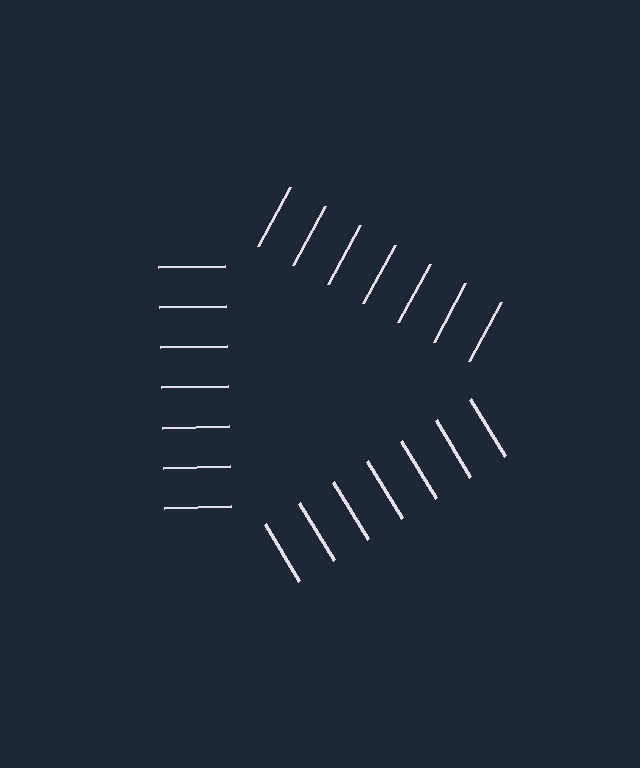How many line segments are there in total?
21 — 7 along each of the 3 edges.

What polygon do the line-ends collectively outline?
An illusory triangle — the line segments terminate on its edges but no continuous stroke is drawn.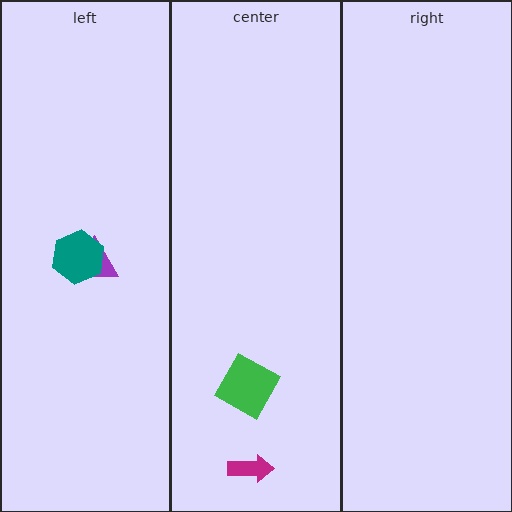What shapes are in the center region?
The green square, the magenta arrow.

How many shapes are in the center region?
2.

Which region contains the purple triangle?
The left region.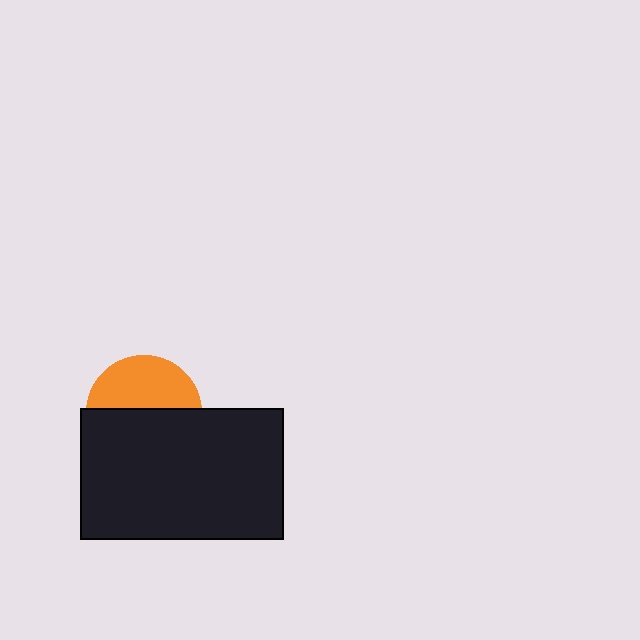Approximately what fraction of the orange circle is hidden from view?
Roughly 56% of the orange circle is hidden behind the black rectangle.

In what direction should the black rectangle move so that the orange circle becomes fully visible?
The black rectangle should move down. That is the shortest direction to clear the overlap and leave the orange circle fully visible.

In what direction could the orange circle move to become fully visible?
The orange circle could move up. That would shift it out from behind the black rectangle entirely.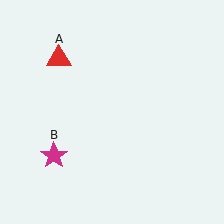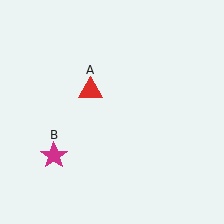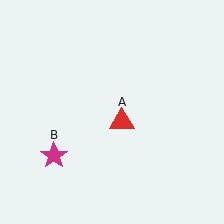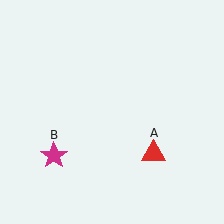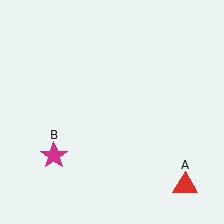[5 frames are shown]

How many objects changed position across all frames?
1 object changed position: red triangle (object A).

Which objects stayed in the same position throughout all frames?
Magenta star (object B) remained stationary.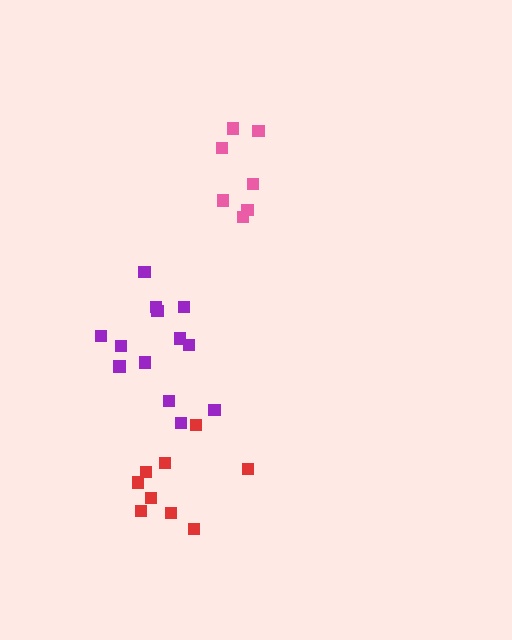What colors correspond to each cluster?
The clusters are colored: red, purple, pink.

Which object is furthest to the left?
The purple cluster is leftmost.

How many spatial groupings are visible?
There are 3 spatial groupings.